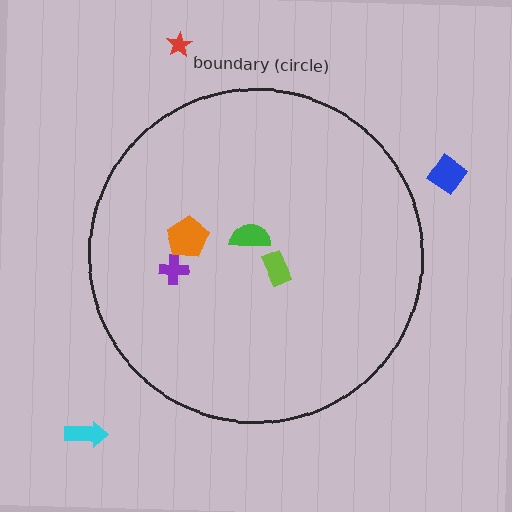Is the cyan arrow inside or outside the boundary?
Outside.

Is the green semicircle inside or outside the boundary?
Inside.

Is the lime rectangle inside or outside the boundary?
Inside.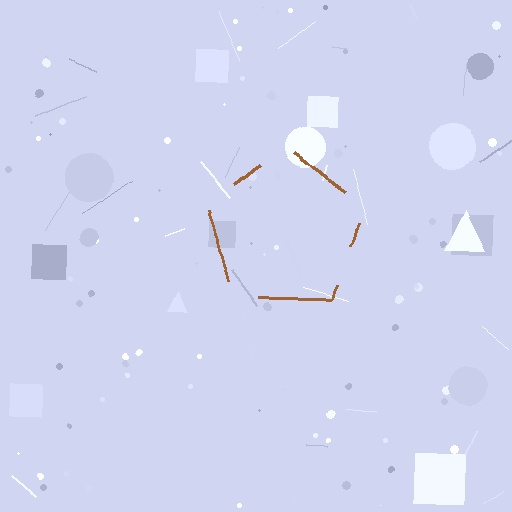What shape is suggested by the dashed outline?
The dashed outline suggests a pentagon.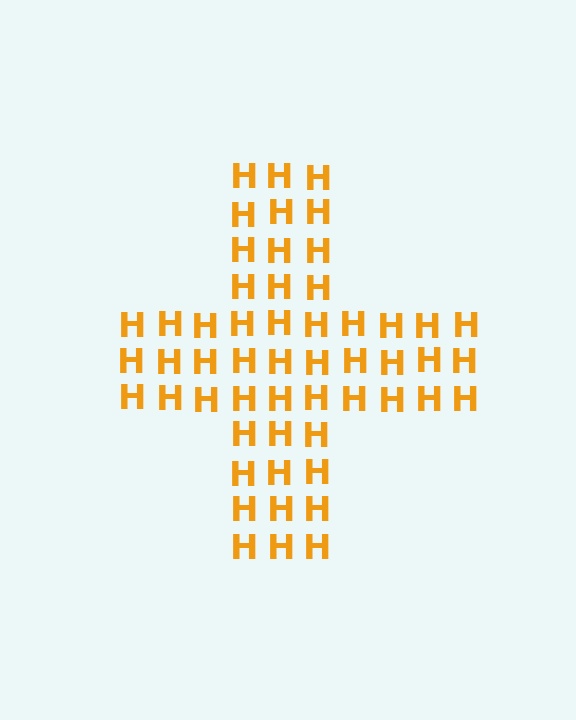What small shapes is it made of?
It is made of small letter H's.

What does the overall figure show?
The overall figure shows a cross.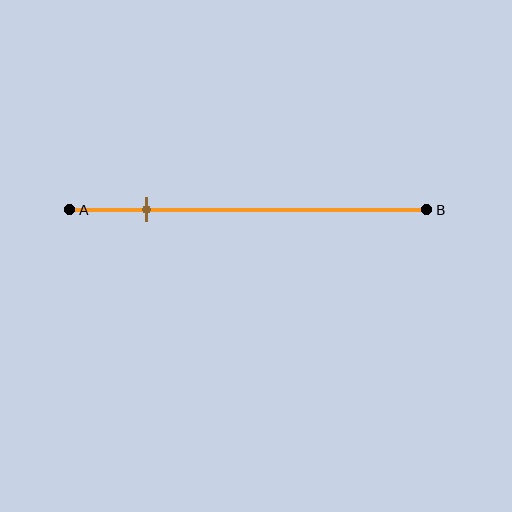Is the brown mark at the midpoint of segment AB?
No, the mark is at about 20% from A, not at the 50% midpoint.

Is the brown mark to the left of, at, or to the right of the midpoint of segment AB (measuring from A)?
The brown mark is to the left of the midpoint of segment AB.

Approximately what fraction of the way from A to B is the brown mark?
The brown mark is approximately 20% of the way from A to B.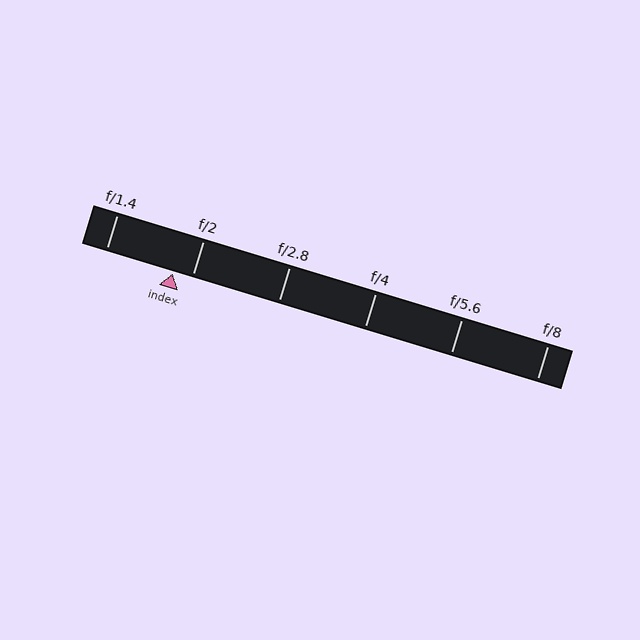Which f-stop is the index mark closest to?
The index mark is closest to f/2.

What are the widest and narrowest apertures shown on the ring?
The widest aperture shown is f/1.4 and the narrowest is f/8.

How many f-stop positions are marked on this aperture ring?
There are 6 f-stop positions marked.